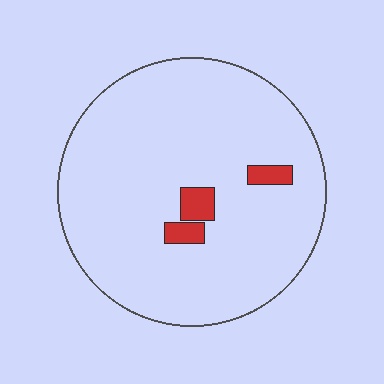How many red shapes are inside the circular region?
3.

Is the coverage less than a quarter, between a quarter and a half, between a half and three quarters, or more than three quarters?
Less than a quarter.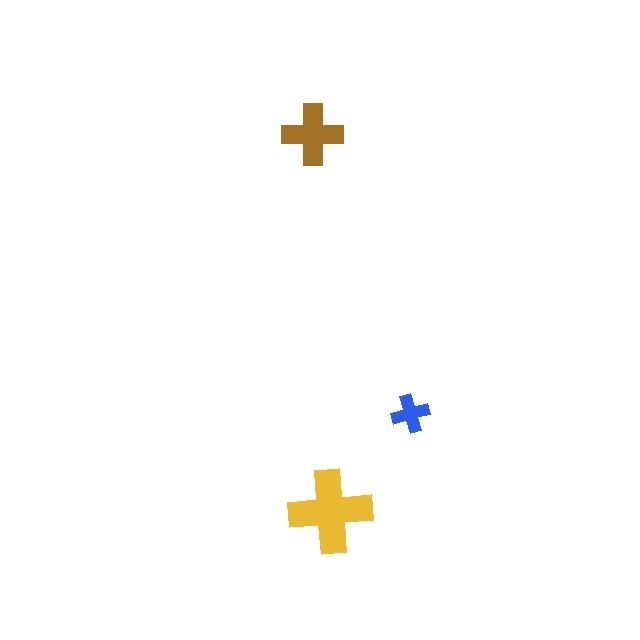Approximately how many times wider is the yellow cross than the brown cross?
About 1.5 times wider.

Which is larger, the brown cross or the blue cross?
The brown one.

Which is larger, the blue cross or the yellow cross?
The yellow one.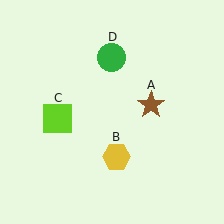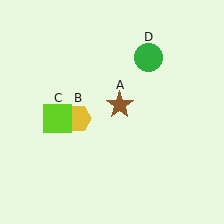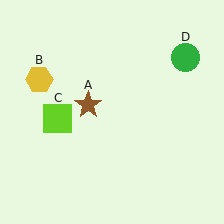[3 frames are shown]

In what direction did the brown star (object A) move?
The brown star (object A) moved left.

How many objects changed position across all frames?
3 objects changed position: brown star (object A), yellow hexagon (object B), green circle (object D).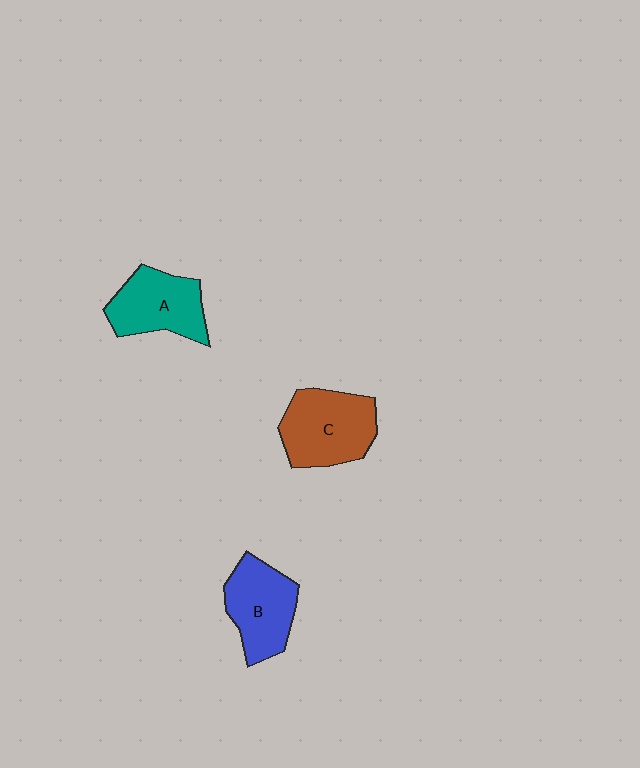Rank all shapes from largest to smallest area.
From largest to smallest: C (brown), B (blue), A (teal).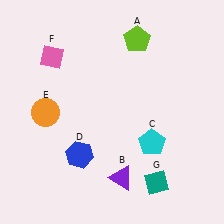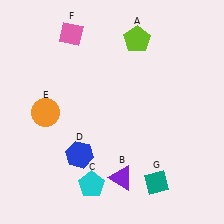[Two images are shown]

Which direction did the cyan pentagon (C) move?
The cyan pentagon (C) moved left.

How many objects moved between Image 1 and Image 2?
2 objects moved between the two images.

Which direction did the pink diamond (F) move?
The pink diamond (F) moved up.